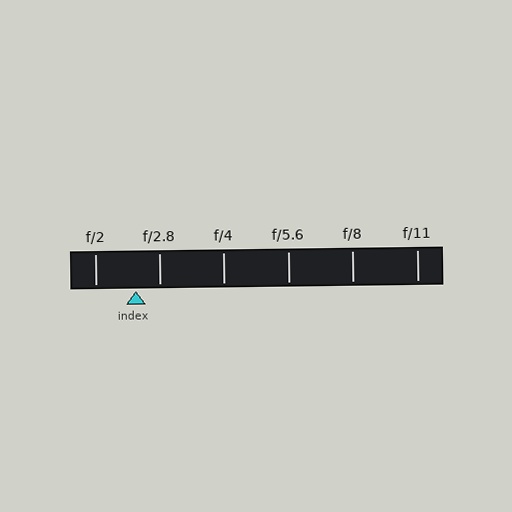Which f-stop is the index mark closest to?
The index mark is closest to f/2.8.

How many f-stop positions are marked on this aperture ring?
There are 6 f-stop positions marked.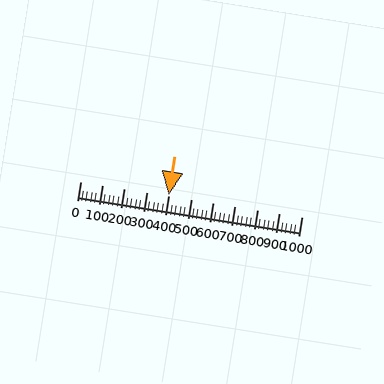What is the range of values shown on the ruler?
The ruler shows values from 0 to 1000.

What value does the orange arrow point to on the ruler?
The orange arrow points to approximately 400.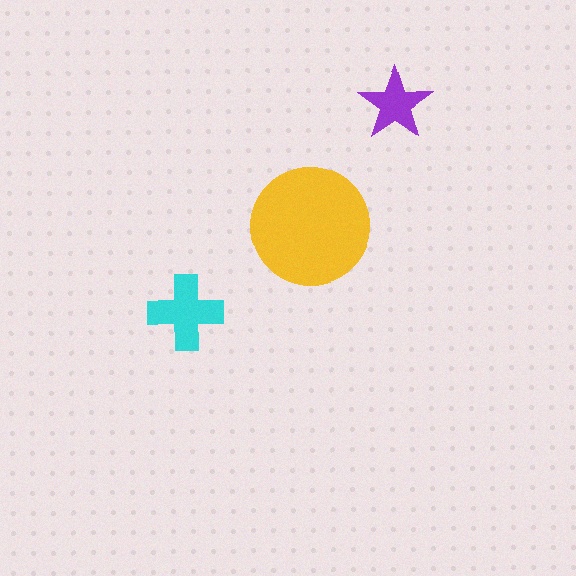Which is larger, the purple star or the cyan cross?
The cyan cross.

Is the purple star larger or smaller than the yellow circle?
Smaller.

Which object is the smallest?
The purple star.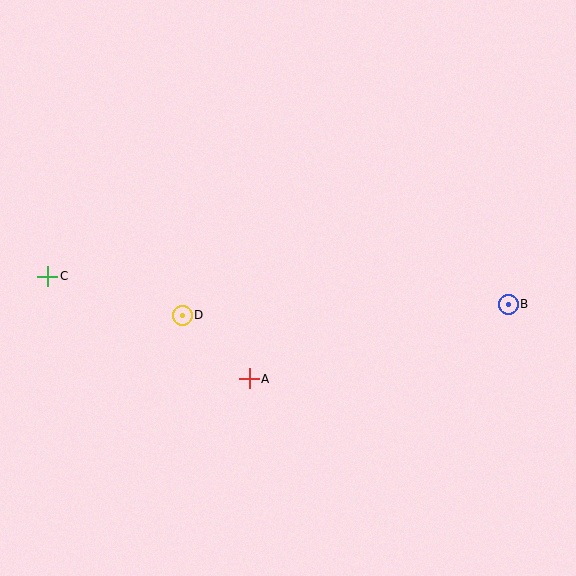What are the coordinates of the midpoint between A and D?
The midpoint between A and D is at (216, 347).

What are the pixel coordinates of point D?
Point D is at (182, 315).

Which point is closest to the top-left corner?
Point C is closest to the top-left corner.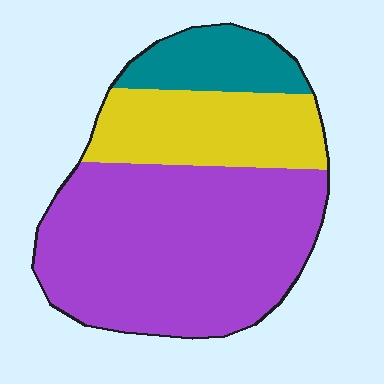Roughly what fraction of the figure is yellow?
Yellow covers 25% of the figure.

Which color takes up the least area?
Teal, at roughly 15%.